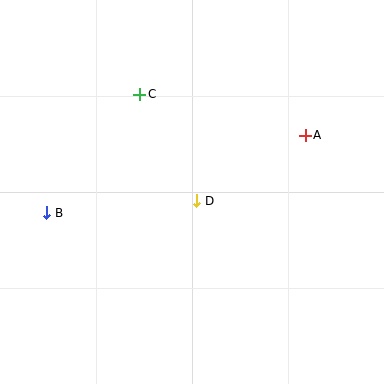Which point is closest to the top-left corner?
Point C is closest to the top-left corner.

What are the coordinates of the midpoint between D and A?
The midpoint between D and A is at (251, 168).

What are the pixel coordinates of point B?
Point B is at (47, 213).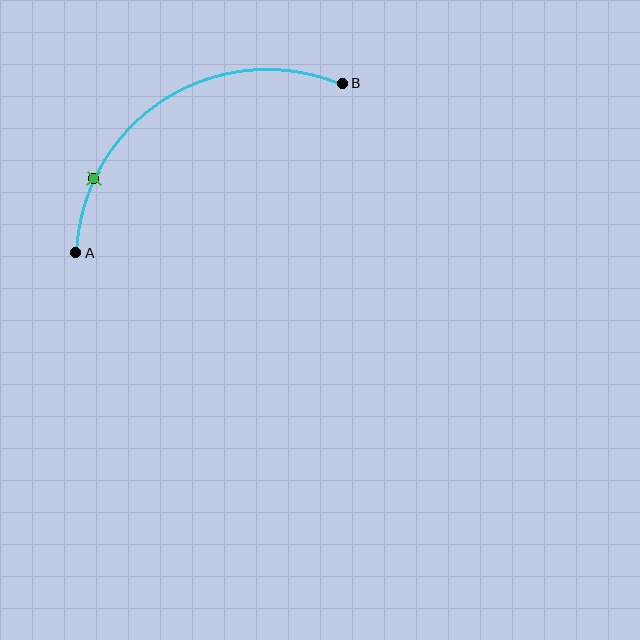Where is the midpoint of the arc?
The arc midpoint is the point on the curve farthest from the straight line joining A and B. It sits above that line.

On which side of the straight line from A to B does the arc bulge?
The arc bulges above the straight line connecting A and B.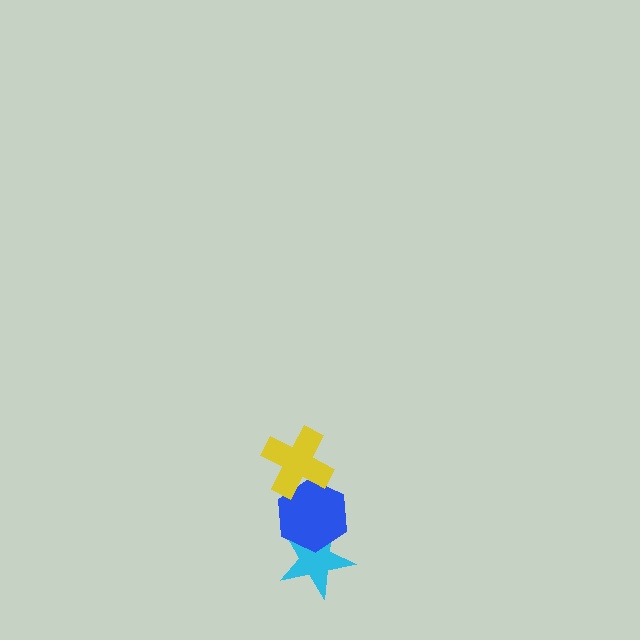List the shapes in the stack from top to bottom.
From top to bottom: the yellow cross, the blue hexagon, the cyan star.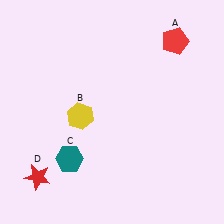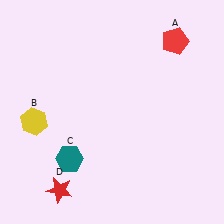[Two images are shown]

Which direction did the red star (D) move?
The red star (D) moved right.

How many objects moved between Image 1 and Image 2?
2 objects moved between the two images.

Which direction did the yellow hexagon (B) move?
The yellow hexagon (B) moved left.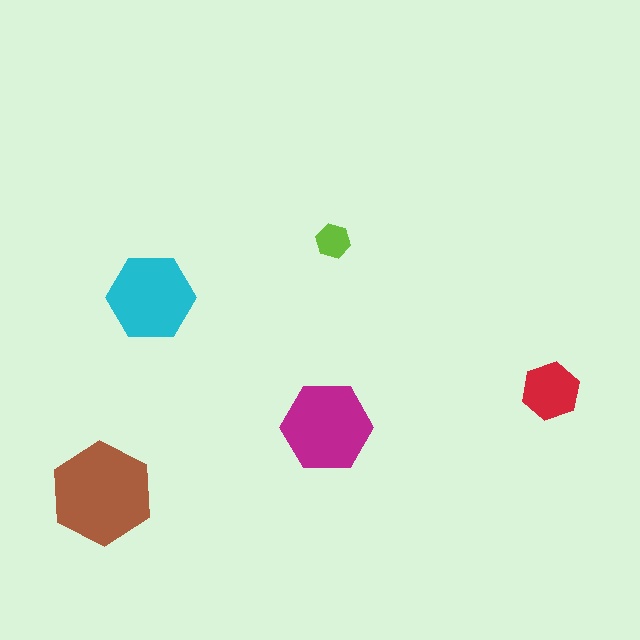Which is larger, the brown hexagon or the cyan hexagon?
The brown one.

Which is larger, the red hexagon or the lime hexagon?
The red one.